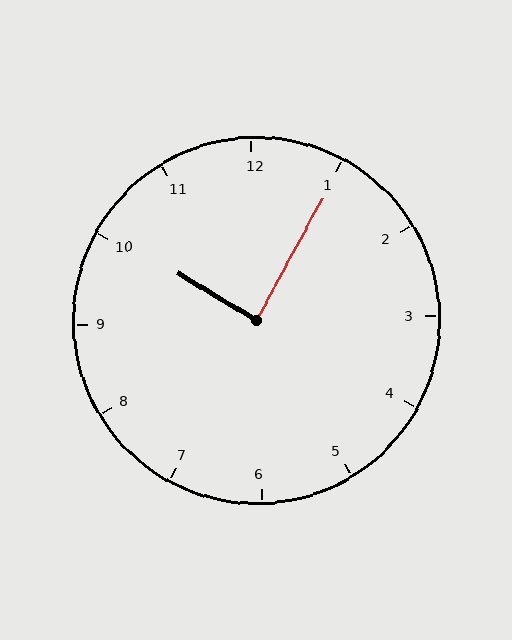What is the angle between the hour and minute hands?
Approximately 88 degrees.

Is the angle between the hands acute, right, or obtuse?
It is right.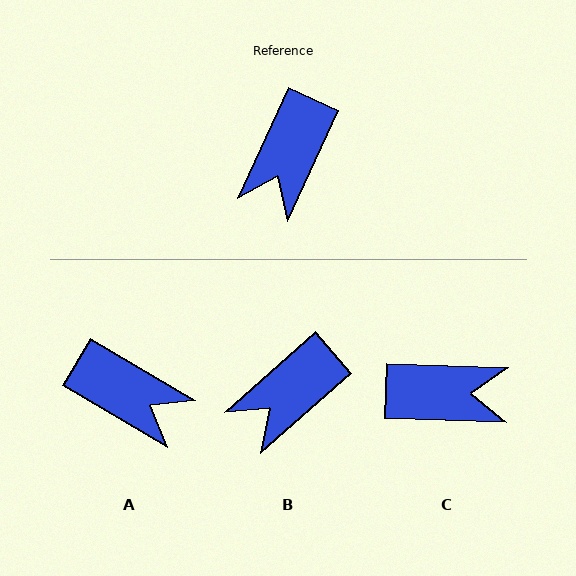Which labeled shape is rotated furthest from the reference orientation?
C, about 112 degrees away.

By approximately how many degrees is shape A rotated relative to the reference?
Approximately 84 degrees counter-clockwise.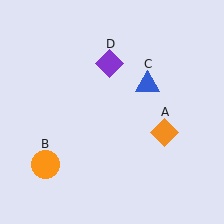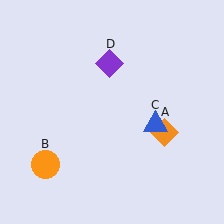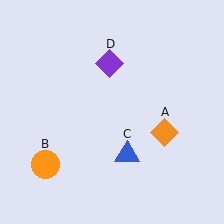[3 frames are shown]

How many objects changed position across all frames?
1 object changed position: blue triangle (object C).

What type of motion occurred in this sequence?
The blue triangle (object C) rotated clockwise around the center of the scene.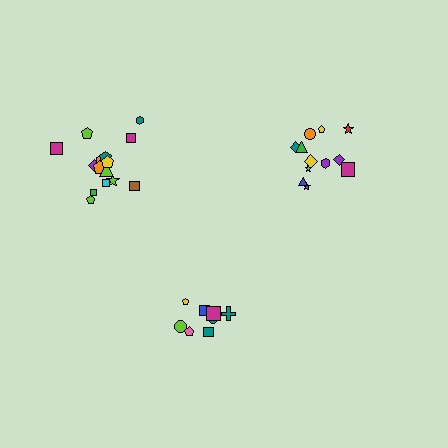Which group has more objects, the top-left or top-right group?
The top-left group.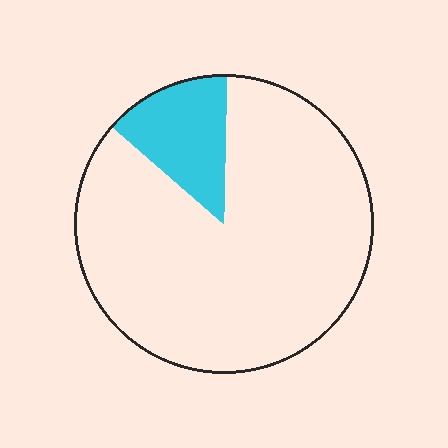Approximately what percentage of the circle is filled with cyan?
Approximately 15%.